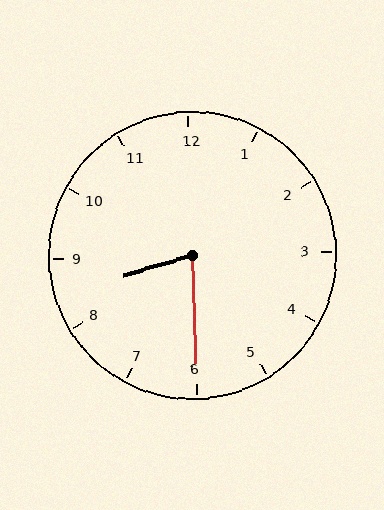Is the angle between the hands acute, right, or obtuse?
It is acute.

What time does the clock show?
8:30.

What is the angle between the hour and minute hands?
Approximately 75 degrees.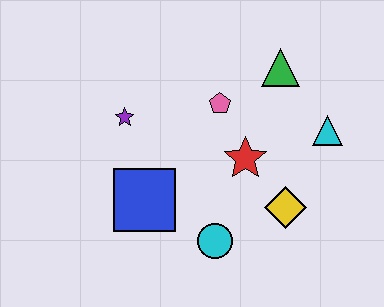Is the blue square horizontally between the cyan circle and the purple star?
Yes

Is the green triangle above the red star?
Yes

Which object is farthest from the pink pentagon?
The cyan circle is farthest from the pink pentagon.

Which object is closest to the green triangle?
The pink pentagon is closest to the green triangle.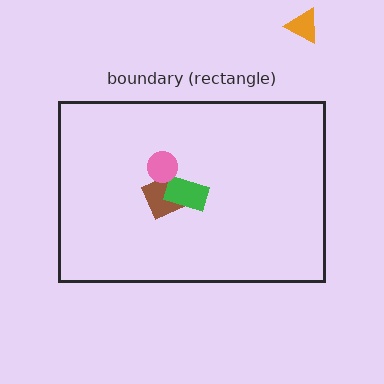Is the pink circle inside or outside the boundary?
Inside.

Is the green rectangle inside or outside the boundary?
Inside.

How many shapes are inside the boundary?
3 inside, 1 outside.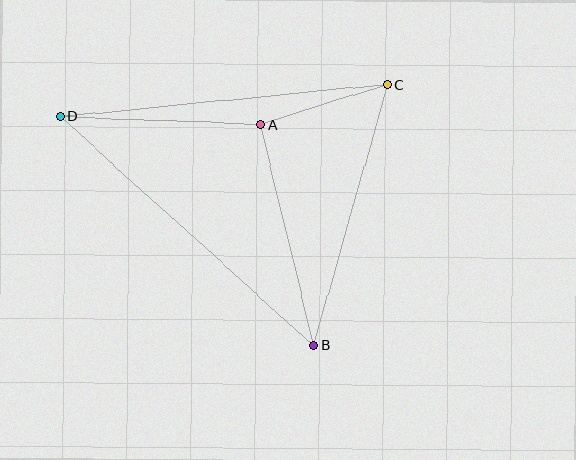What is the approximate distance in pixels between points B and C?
The distance between B and C is approximately 271 pixels.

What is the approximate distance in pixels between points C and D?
The distance between C and D is approximately 329 pixels.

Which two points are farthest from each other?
Points B and D are farthest from each other.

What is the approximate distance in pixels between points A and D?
The distance between A and D is approximately 201 pixels.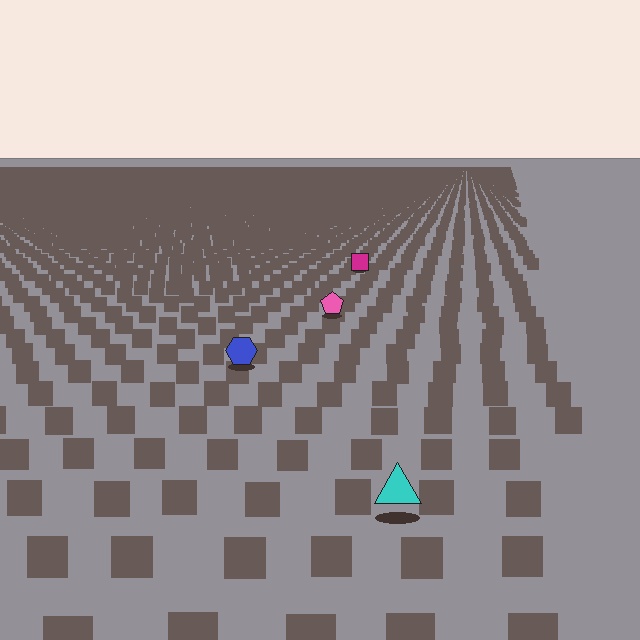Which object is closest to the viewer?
The cyan triangle is closest. The texture marks near it are larger and more spread out.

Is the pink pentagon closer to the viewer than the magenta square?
Yes. The pink pentagon is closer — you can tell from the texture gradient: the ground texture is coarser near it.